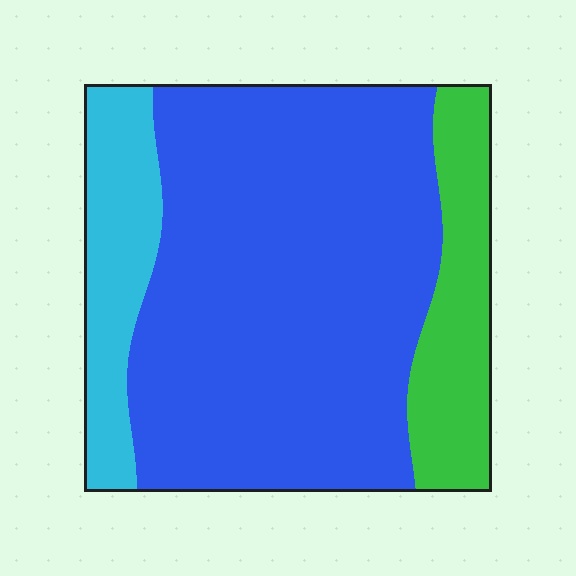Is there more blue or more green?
Blue.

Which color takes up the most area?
Blue, at roughly 70%.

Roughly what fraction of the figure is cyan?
Cyan takes up about one sixth (1/6) of the figure.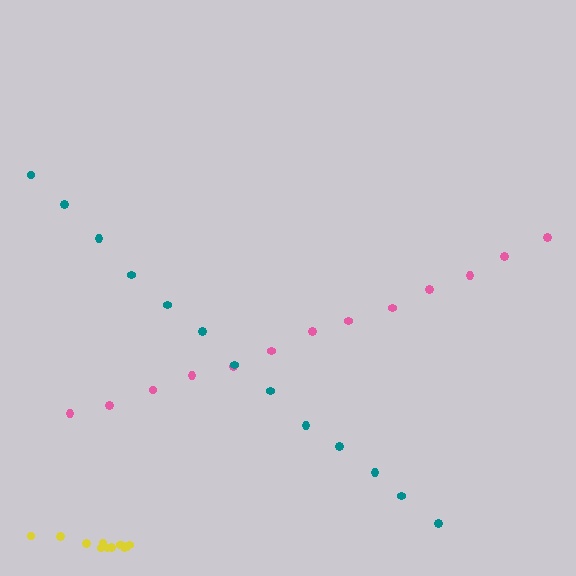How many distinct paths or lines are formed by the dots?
There are 3 distinct paths.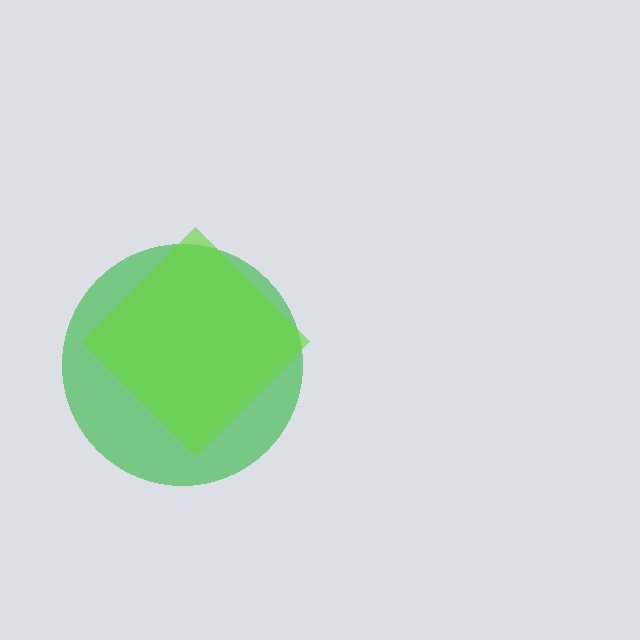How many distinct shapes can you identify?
There are 2 distinct shapes: a green circle, a lime diamond.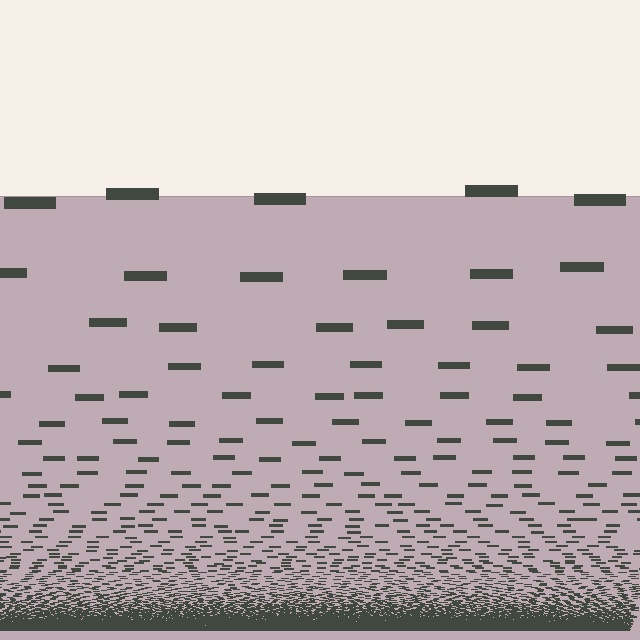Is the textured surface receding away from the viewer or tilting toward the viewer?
The surface appears to tilt toward the viewer. Texture elements get larger and sparser toward the top.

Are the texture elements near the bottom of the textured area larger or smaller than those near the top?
Smaller. The gradient is inverted — elements near the bottom are smaller and denser.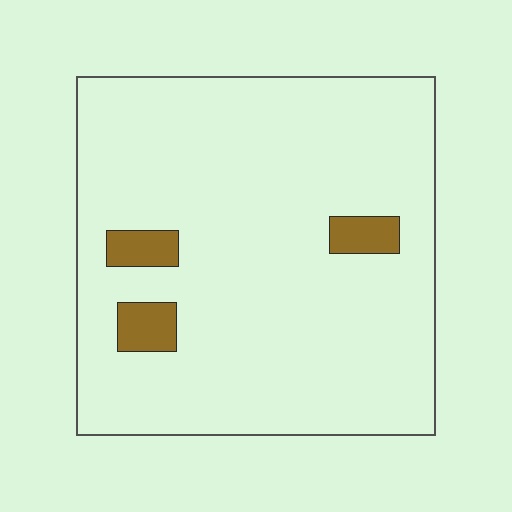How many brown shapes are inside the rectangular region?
3.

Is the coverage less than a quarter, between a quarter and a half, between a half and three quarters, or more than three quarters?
Less than a quarter.